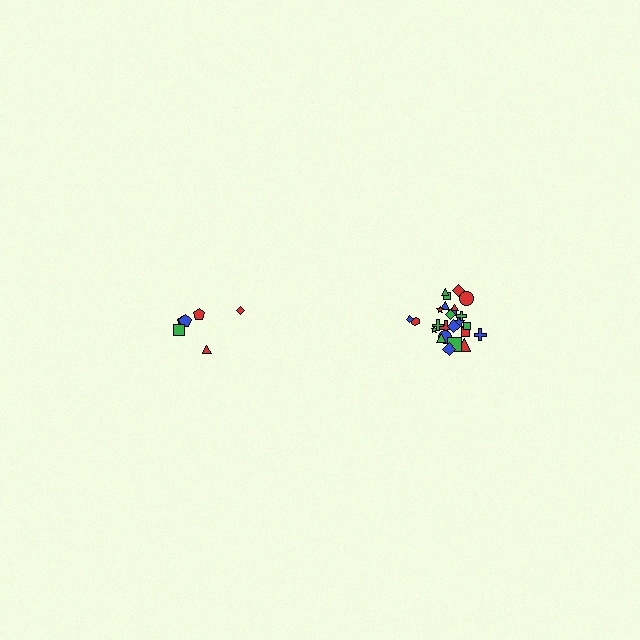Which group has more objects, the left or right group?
The right group.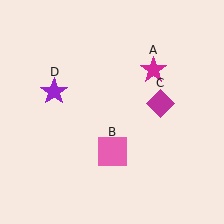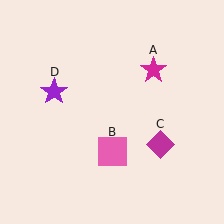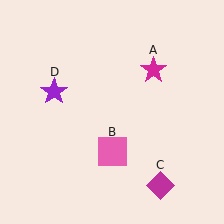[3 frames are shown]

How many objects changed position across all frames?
1 object changed position: magenta diamond (object C).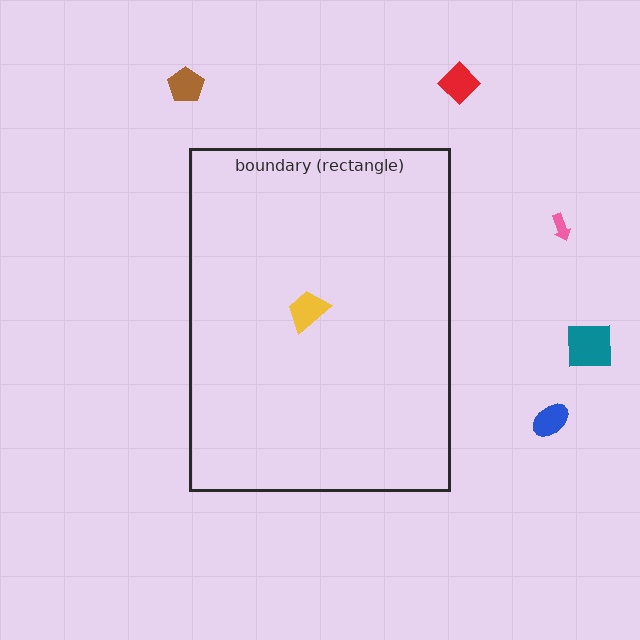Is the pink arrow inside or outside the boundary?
Outside.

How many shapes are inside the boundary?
1 inside, 5 outside.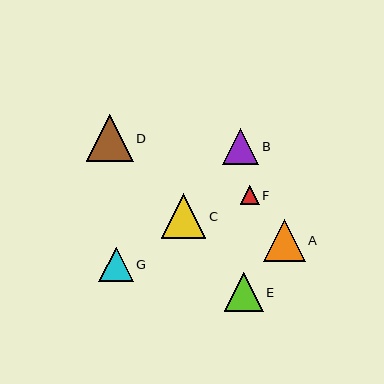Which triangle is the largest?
Triangle D is the largest with a size of approximately 47 pixels.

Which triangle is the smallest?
Triangle F is the smallest with a size of approximately 19 pixels.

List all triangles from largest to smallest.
From largest to smallest: D, C, A, E, B, G, F.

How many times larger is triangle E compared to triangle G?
Triangle E is approximately 1.1 times the size of triangle G.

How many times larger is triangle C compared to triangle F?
Triangle C is approximately 2.4 times the size of triangle F.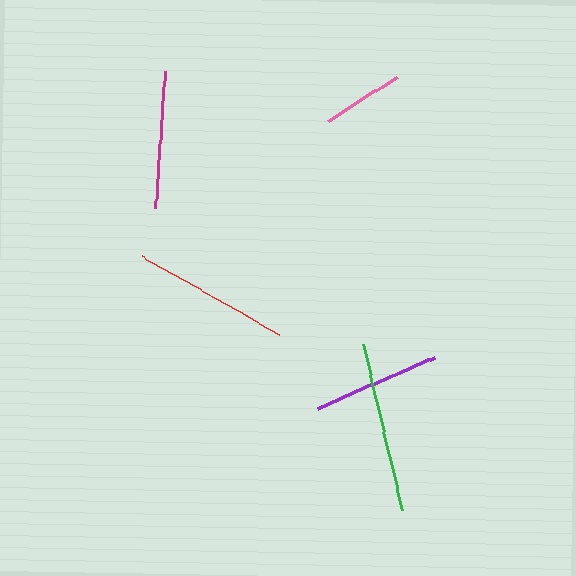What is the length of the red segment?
The red segment is approximately 158 pixels long.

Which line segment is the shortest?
The pink line is the shortest at approximately 81 pixels.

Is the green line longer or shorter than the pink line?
The green line is longer than the pink line.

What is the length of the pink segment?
The pink segment is approximately 81 pixels long.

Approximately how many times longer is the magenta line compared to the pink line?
The magenta line is approximately 1.7 times the length of the pink line.